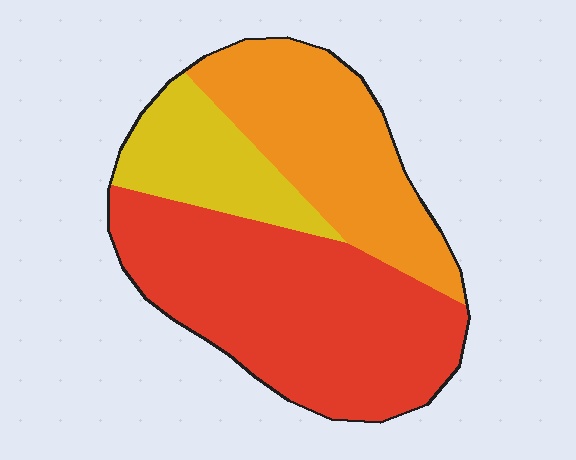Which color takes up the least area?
Yellow, at roughly 15%.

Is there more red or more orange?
Red.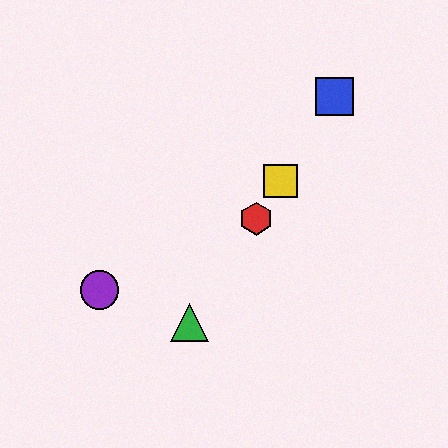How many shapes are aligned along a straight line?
4 shapes (the red hexagon, the blue square, the green triangle, the yellow square) are aligned along a straight line.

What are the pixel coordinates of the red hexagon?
The red hexagon is at (256, 219).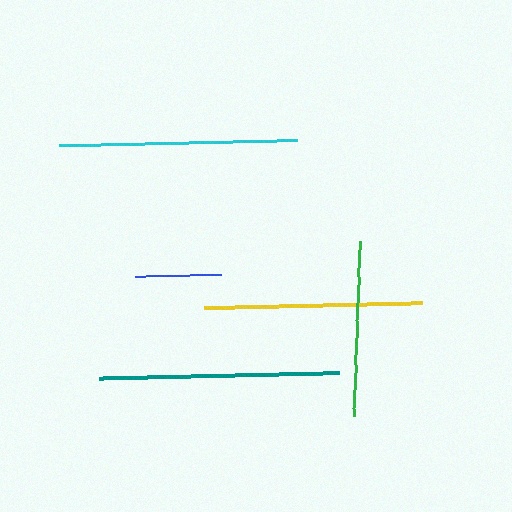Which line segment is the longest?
The teal line is the longest at approximately 240 pixels.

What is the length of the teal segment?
The teal segment is approximately 240 pixels long.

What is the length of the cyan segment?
The cyan segment is approximately 238 pixels long.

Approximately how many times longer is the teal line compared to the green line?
The teal line is approximately 1.4 times the length of the green line.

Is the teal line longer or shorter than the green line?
The teal line is longer than the green line.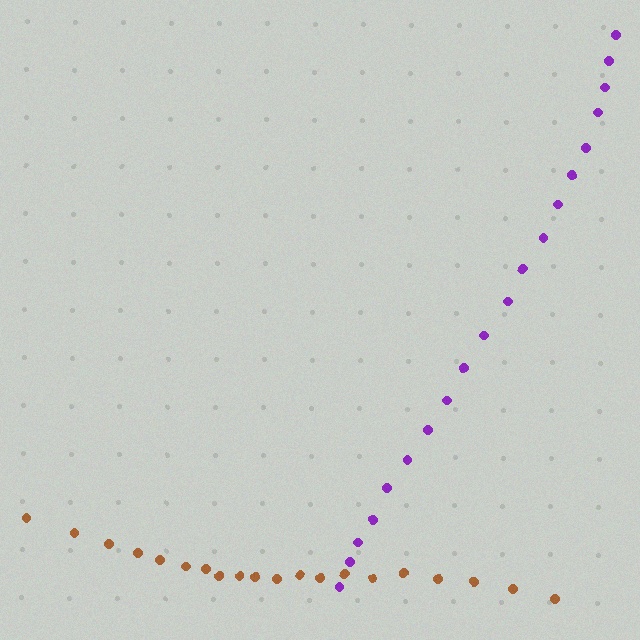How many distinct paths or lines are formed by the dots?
There are 2 distinct paths.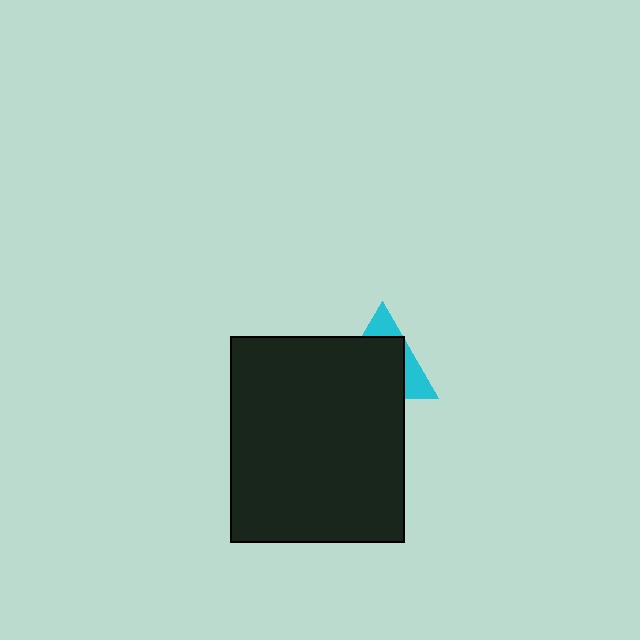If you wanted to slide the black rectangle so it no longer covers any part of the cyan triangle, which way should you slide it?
Slide it down — that is the most direct way to separate the two shapes.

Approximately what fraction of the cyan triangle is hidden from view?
Roughly 70% of the cyan triangle is hidden behind the black rectangle.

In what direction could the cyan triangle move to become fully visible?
The cyan triangle could move up. That would shift it out from behind the black rectangle entirely.